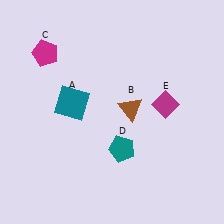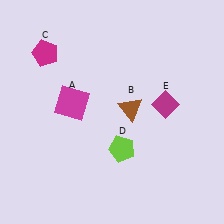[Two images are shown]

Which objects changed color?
A changed from teal to magenta. D changed from teal to lime.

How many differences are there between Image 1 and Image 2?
There are 2 differences between the two images.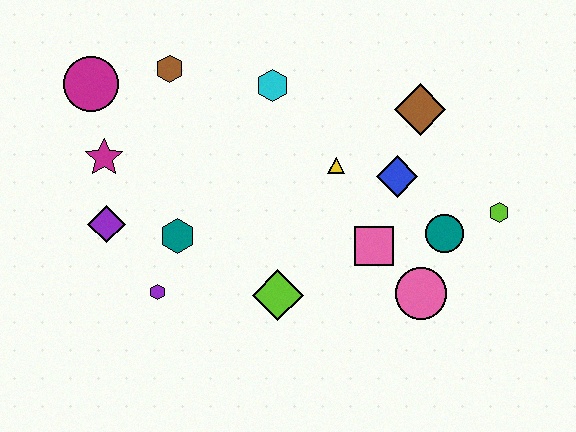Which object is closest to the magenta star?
The purple diamond is closest to the magenta star.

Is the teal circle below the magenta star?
Yes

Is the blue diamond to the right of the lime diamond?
Yes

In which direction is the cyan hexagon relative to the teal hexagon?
The cyan hexagon is above the teal hexagon.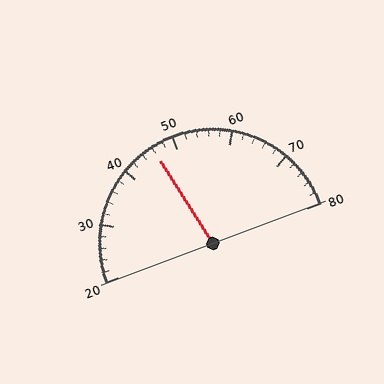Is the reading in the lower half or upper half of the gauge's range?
The reading is in the lower half of the range (20 to 80).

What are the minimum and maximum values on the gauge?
The gauge ranges from 20 to 80.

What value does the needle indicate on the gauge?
The needle indicates approximately 46.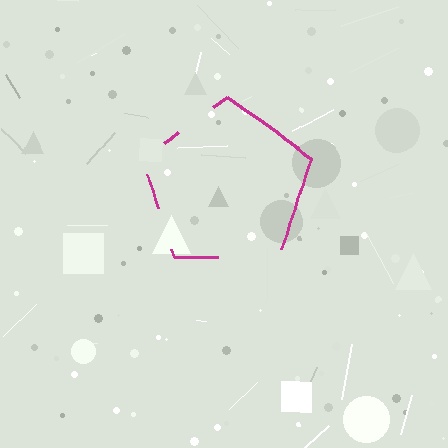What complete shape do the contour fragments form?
The contour fragments form a pentagon.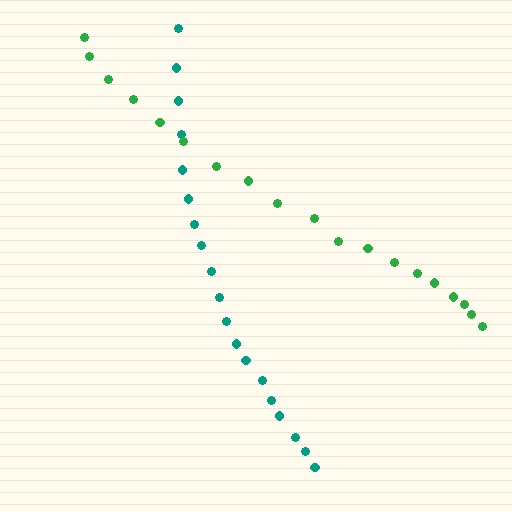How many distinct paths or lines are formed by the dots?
There are 2 distinct paths.